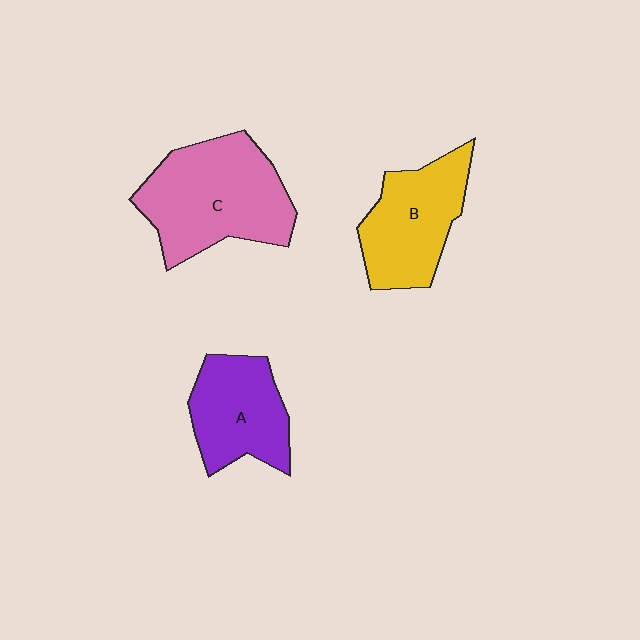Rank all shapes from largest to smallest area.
From largest to smallest: C (pink), B (yellow), A (purple).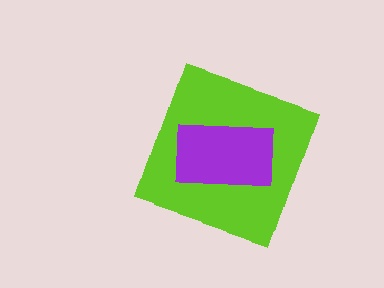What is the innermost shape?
The purple rectangle.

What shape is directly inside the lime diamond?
The purple rectangle.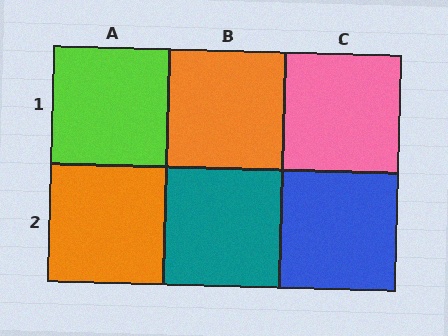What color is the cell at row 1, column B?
Orange.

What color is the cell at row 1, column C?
Pink.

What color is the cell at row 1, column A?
Lime.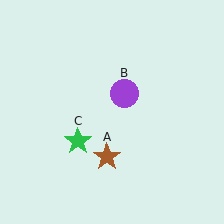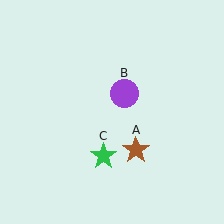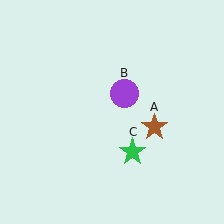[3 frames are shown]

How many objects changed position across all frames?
2 objects changed position: brown star (object A), green star (object C).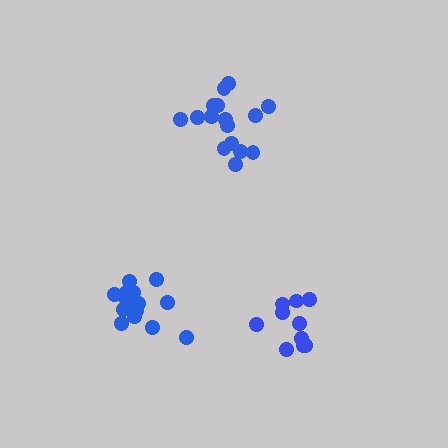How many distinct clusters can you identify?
There are 3 distinct clusters.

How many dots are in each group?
Group 1: 16 dots, Group 2: 10 dots, Group 3: 15 dots (41 total).